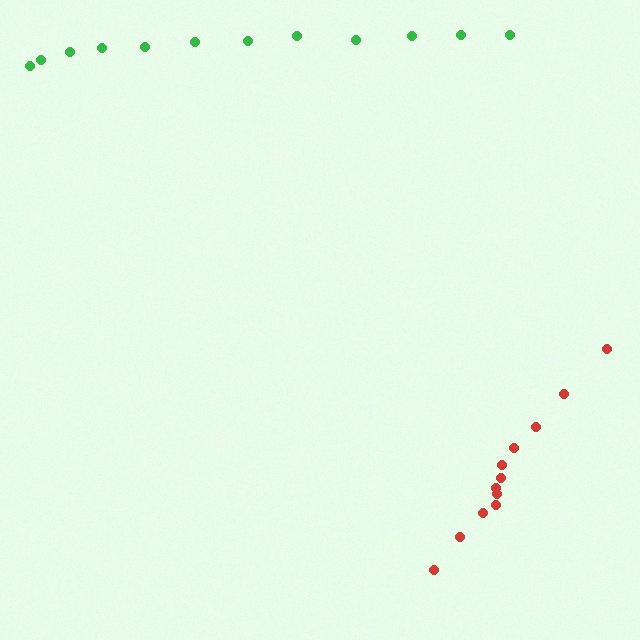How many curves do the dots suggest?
There are 2 distinct paths.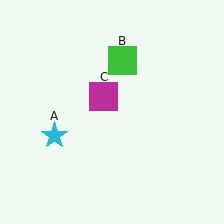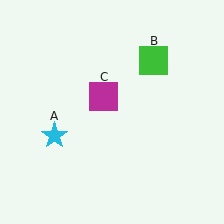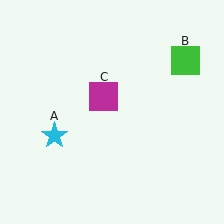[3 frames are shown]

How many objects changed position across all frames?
1 object changed position: green square (object B).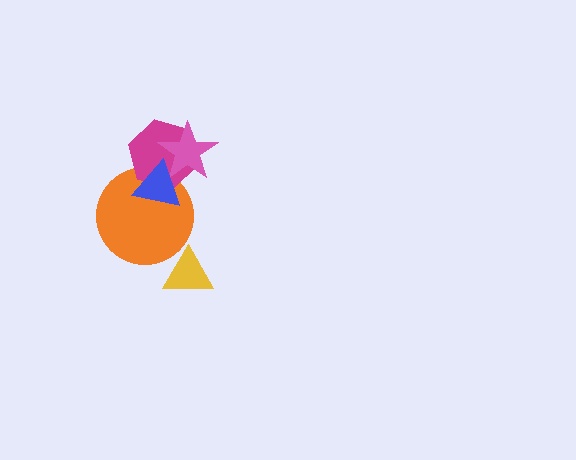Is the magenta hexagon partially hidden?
Yes, it is partially covered by another shape.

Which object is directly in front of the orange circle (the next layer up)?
The magenta hexagon is directly in front of the orange circle.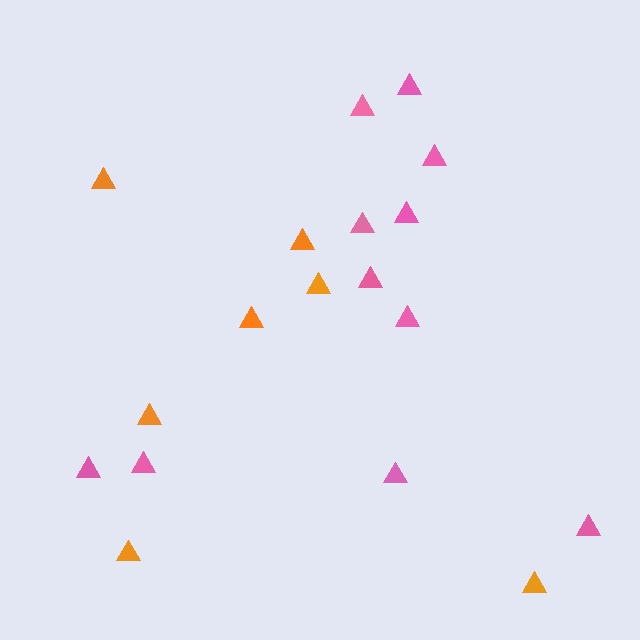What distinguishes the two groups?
There are 2 groups: one group of pink triangles (11) and one group of orange triangles (7).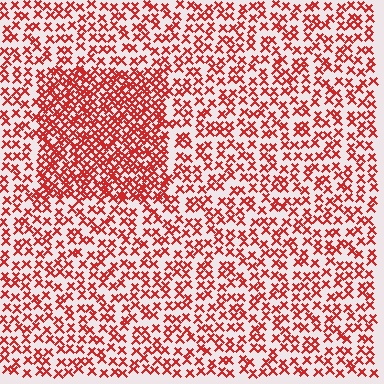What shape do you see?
I see a rectangle.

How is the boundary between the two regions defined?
The boundary is defined by a change in element density (approximately 2.0x ratio). All elements are the same color, size, and shape.